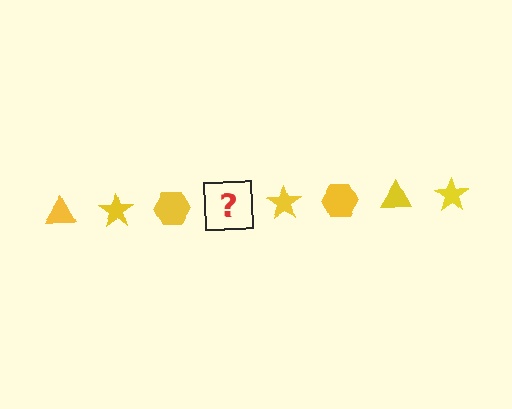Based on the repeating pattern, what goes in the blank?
The blank should be a yellow triangle.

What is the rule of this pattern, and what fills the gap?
The rule is that the pattern cycles through triangle, star, hexagon shapes in yellow. The gap should be filled with a yellow triangle.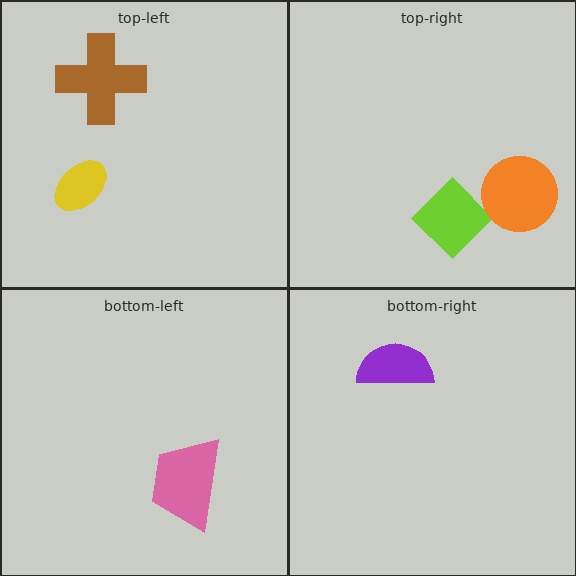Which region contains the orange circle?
The top-right region.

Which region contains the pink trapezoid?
The bottom-left region.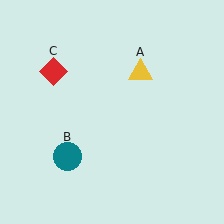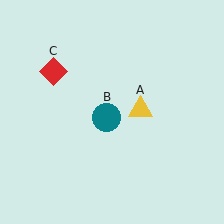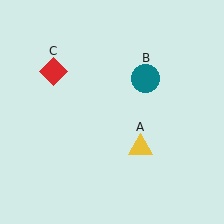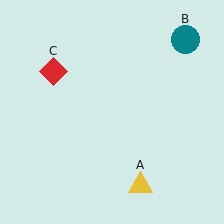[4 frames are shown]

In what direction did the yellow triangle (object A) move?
The yellow triangle (object A) moved down.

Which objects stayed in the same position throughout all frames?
Red diamond (object C) remained stationary.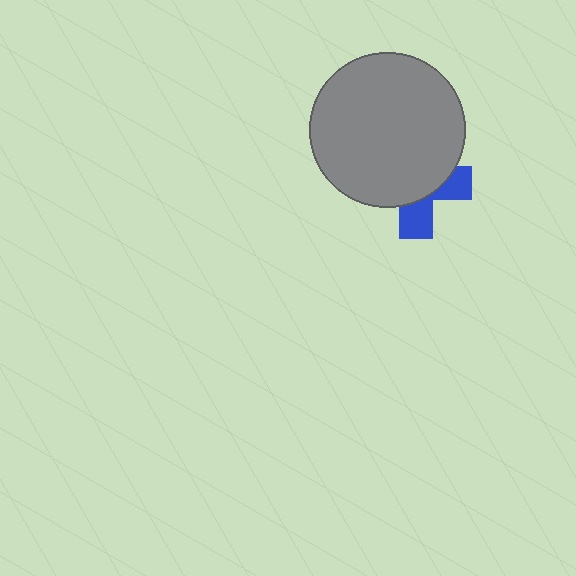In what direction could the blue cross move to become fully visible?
The blue cross could move down. That would shift it out from behind the gray circle entirely.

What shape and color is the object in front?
The object in front is a gray circle.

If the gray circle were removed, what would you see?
You would see the complete blue cross.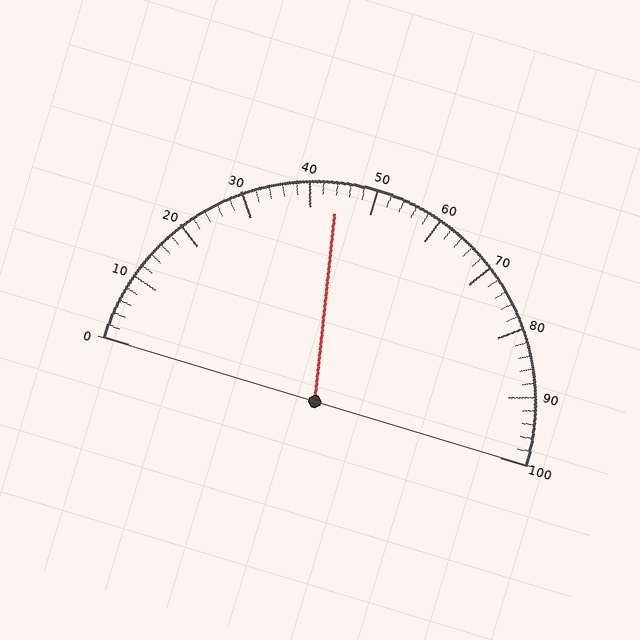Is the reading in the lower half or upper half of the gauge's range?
The reading is in the lower half of the range (0 to 100).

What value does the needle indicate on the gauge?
The needle indicates approximately 44.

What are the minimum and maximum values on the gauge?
The gauge ranges from 0 to 100.